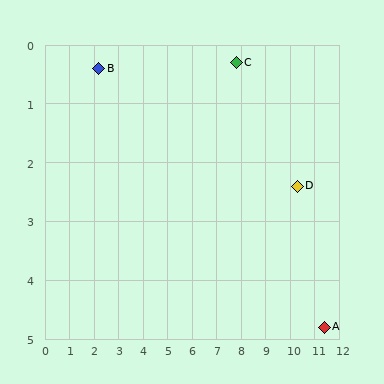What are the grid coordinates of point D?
Point D is at approximately (10.3, 2.4).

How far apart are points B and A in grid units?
Points B and A are about 10.2 grid units apart.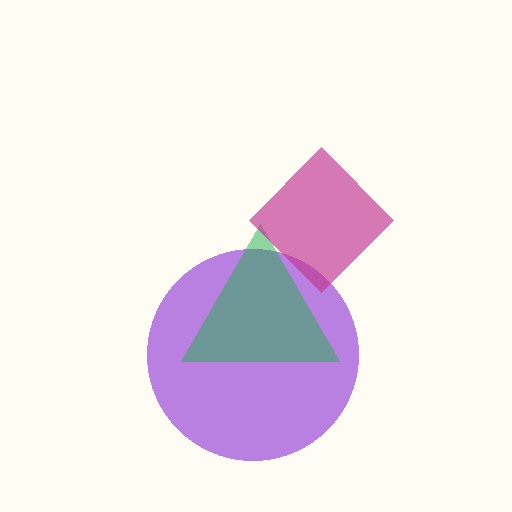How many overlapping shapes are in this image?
There are 3 overlapping shapes in the image.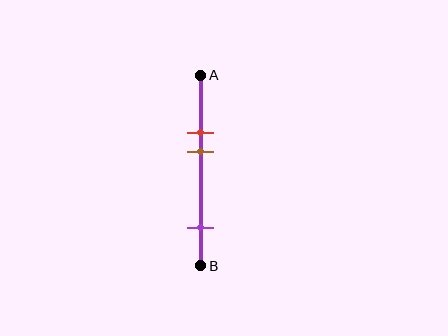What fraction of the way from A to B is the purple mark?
The purple mark is approximately 80% (0.8) of the way from A to B.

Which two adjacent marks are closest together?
The red and brown marks are the closest adjacent pair.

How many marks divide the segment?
There are 3 marks dividing the segment.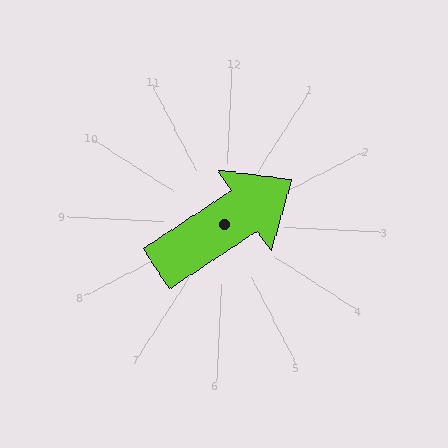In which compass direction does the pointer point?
Northeast.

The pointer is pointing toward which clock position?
Roughly 2 o'clock.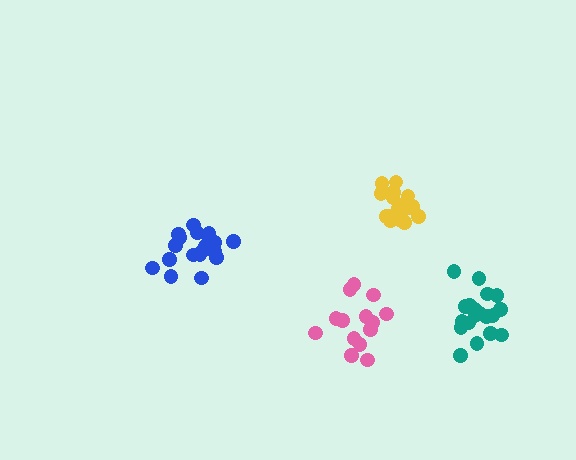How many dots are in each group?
Group 1: 19 dots, Group 2: 14 dots, Group 3: 19 dots, Group 4: 20 dots (72 total).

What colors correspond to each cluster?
The clusters are colored: yellow, pink, teal, blue.